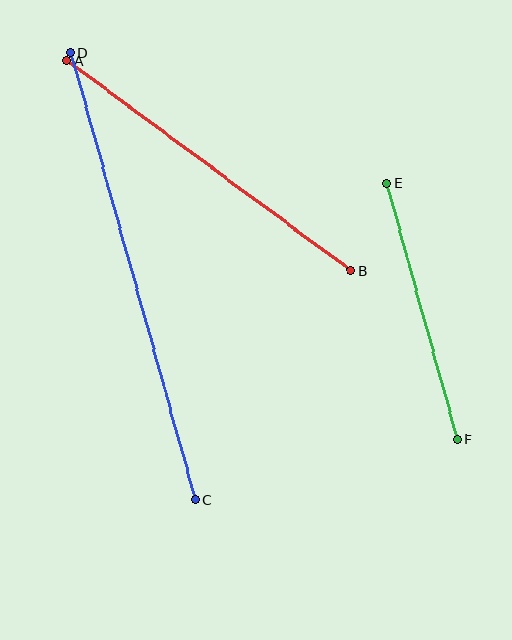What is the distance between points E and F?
The distance is approximately 266 pixels.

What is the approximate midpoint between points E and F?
The midpoint is at approximately (422, 311) pixels.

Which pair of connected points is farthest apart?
Points C and D are farthest apart.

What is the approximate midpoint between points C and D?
The midpoint is at approximately (133, 276) pixels.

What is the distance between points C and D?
The distance is approximately 464 pixels.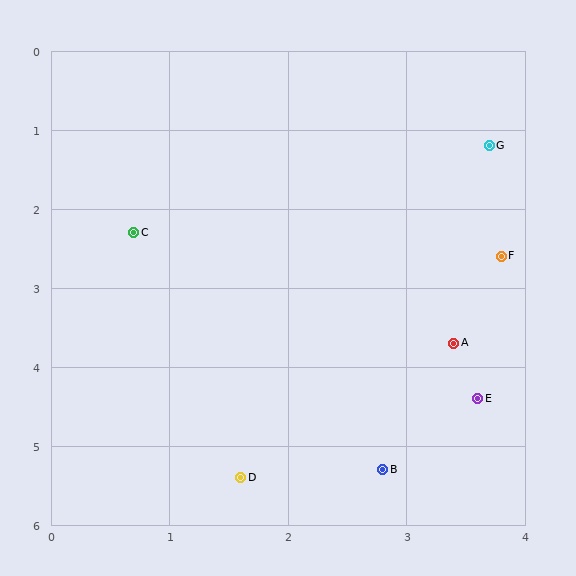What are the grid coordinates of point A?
Point A is at approximately (3.4, 3.7).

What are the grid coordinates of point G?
Point G is at approximately (3.7, 1.2).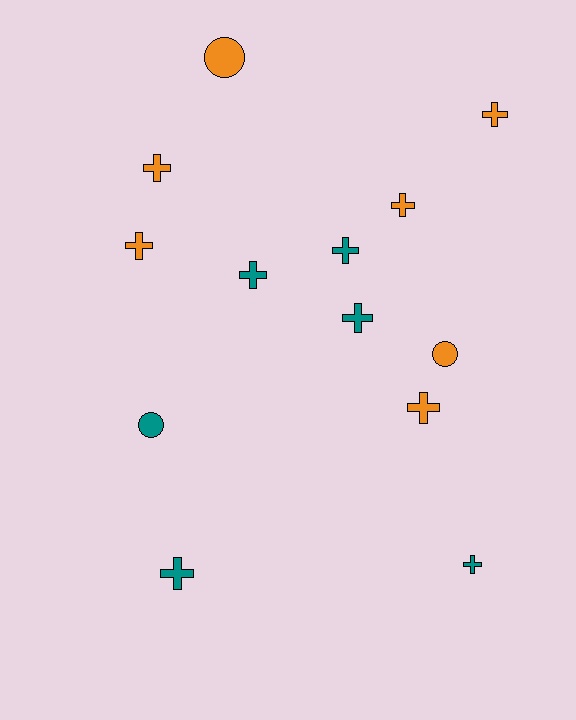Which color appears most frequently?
Orange, with 7 objects.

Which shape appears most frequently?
Cross, with 10 objects.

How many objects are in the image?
There are 13 objects.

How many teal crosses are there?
There are 5 teal crosses.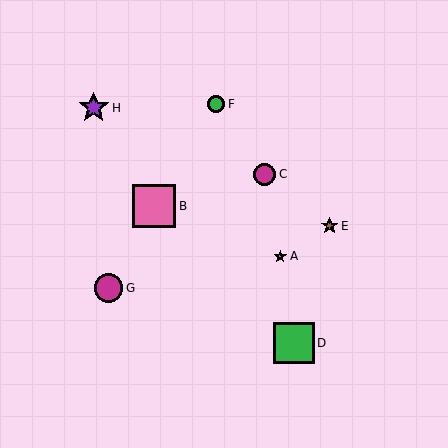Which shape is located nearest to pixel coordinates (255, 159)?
The magenta circle (labeled C) at (265, 174) is nearest to that location.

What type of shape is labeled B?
Shape B is a pink square.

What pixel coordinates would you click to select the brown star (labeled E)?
Click at (330, 226) to select the brown star E.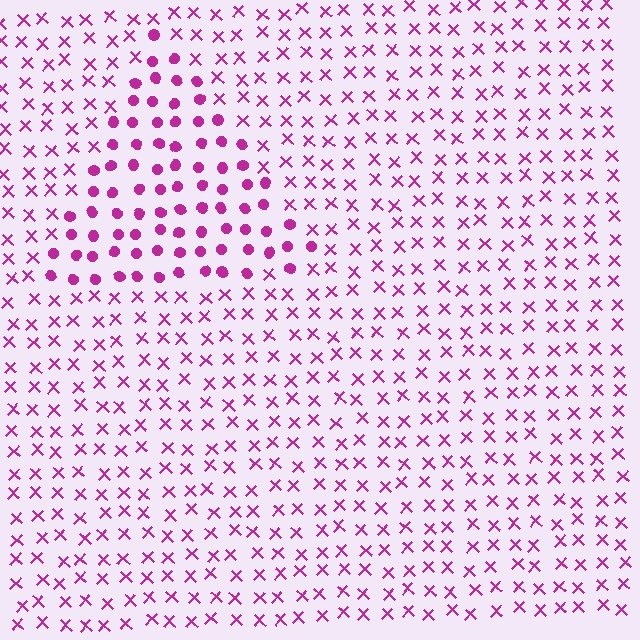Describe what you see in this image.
The image is filled with small magenta elements arranged in a uniform grid. A triangle-shaped region contains circles, while the surrounding area contains X marks. The boundary is defined purely by the change in element shape.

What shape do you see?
I see a triangle.